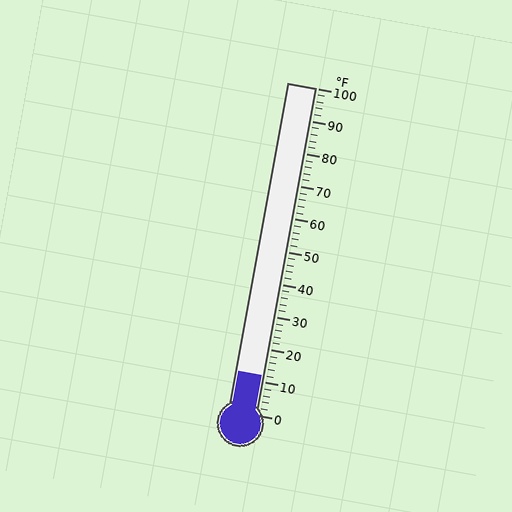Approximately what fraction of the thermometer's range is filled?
The thermometer is filled to approximately 10% of its range.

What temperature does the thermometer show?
The thermometer shows approximately 12°F.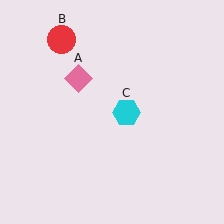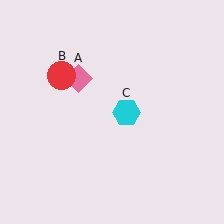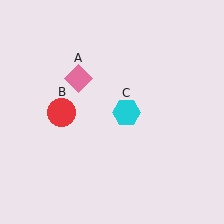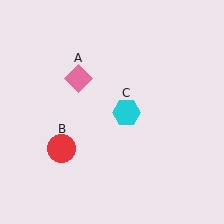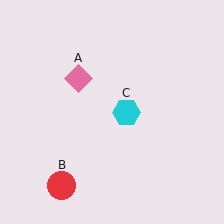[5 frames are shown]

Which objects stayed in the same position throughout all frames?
Pink diamond (object A) and cyan hexagon (object C) remained stationary.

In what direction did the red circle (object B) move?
The red circle (object B) moved down.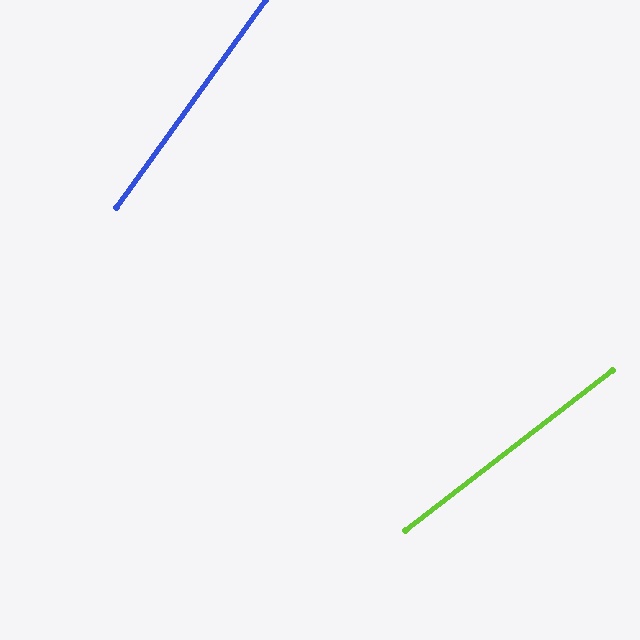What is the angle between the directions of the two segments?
Approximately 16 degrees.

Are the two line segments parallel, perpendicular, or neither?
Neither parallel nor perpendicular — they differ by about 16°.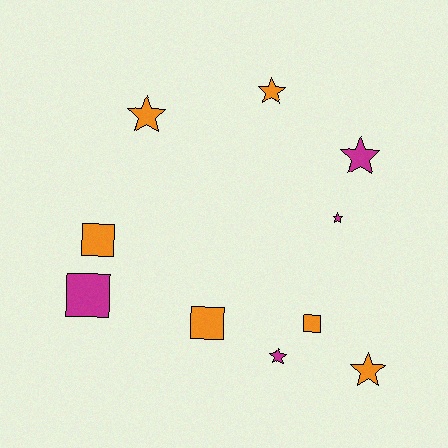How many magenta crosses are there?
There are no magenta crosses.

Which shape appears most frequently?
Star, with 6 objects.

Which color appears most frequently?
Orange, with 6 objects.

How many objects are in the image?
There are 10 objects.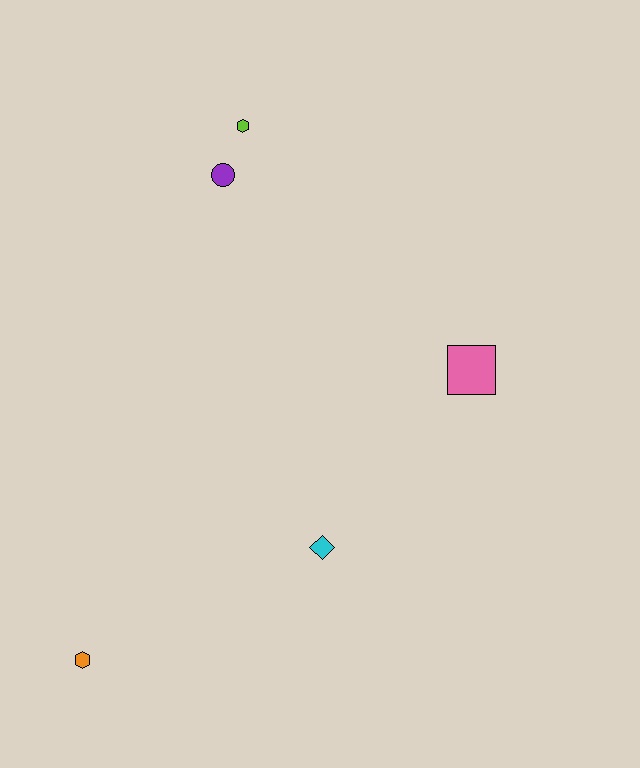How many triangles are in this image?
There are no triangles.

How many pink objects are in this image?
There is 1 pink object.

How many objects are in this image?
There are 5 objects.